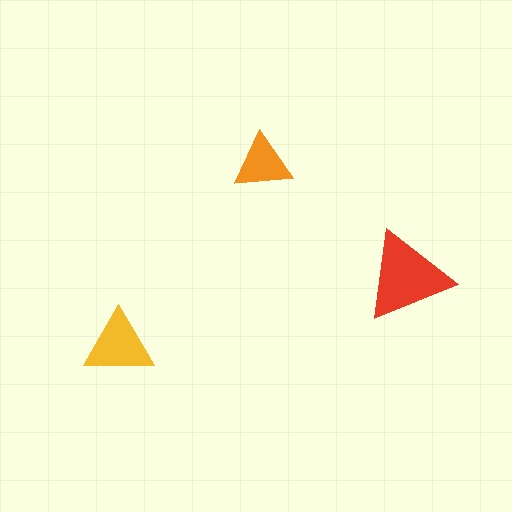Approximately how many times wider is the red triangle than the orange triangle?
About 1.5 times wider.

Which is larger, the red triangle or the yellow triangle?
The red one.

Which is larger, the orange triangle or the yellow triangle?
The yellow one.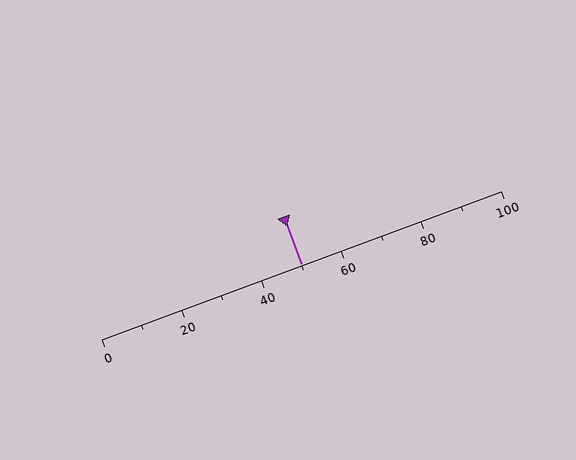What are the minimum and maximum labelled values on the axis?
The axis runs from 0 to 100.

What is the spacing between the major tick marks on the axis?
The major ticks are spaced 20 apart.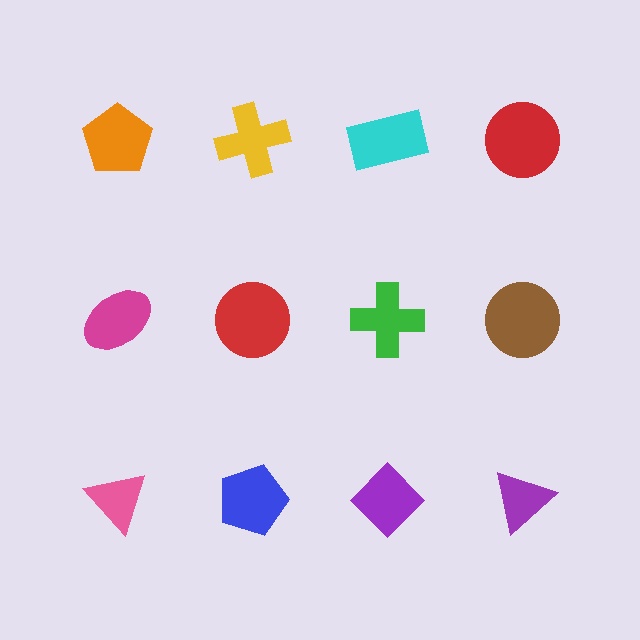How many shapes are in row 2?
4 shapes.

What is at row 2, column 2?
A red circle.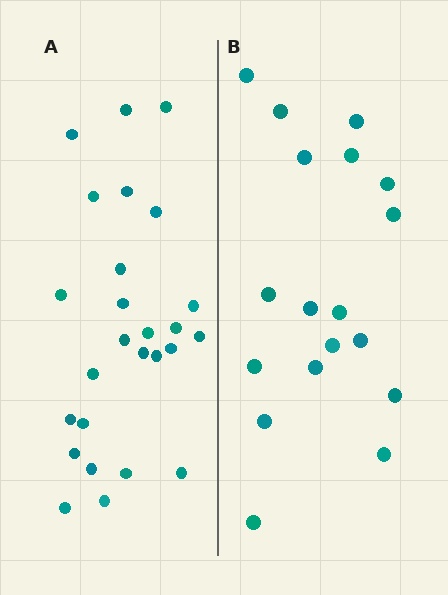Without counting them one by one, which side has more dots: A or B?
Region A (the left region) has more dots.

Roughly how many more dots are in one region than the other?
Region A has roughly 8 or so more dots than region B.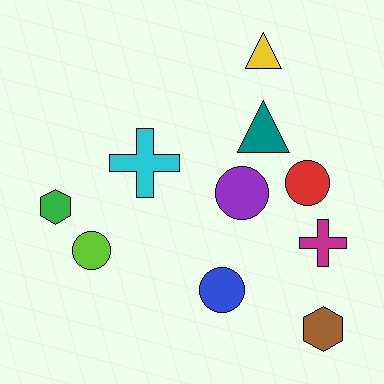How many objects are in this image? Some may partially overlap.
There are 10 objects.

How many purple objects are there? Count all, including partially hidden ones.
There is 1 purple object.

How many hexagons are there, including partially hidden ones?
There are 2 hexagons.